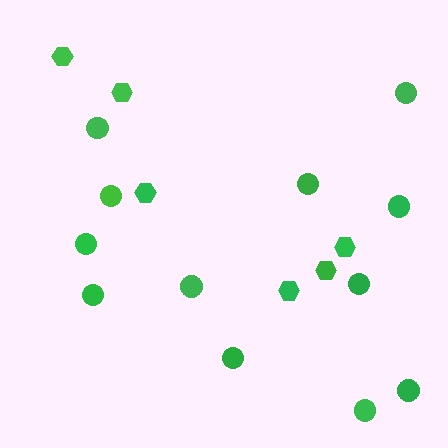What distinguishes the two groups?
There are 2 groups: one group of hexagons (6) and one group of circles (12).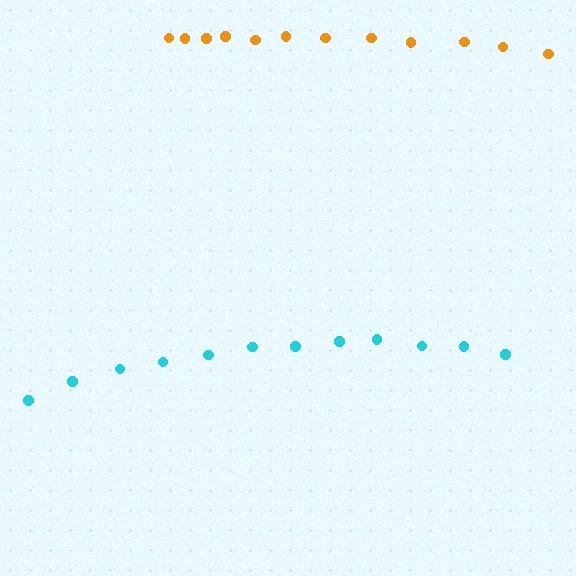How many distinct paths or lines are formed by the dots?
There are 2 distinct paths.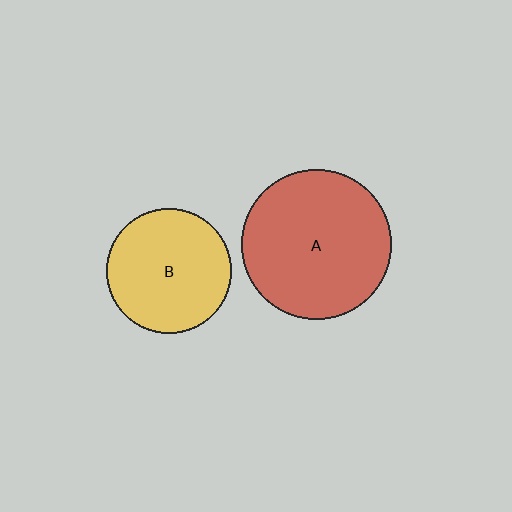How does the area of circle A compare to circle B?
Approximately 1.4 times.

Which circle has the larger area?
Circle A (red).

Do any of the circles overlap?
No, none of the circles overlap.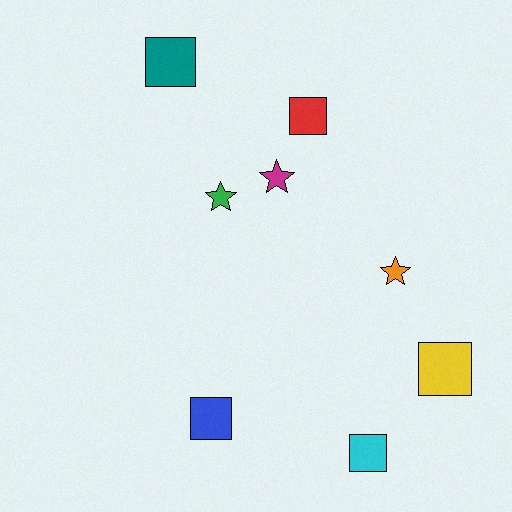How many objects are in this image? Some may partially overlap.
There are 8 objects.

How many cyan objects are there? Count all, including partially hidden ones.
There is 1 cyan object.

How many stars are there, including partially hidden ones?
There are 3 stars.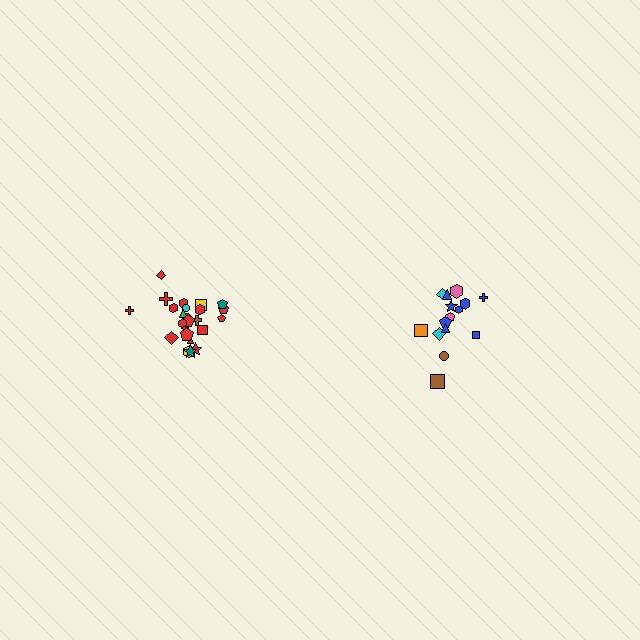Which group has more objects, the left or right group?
The left group.